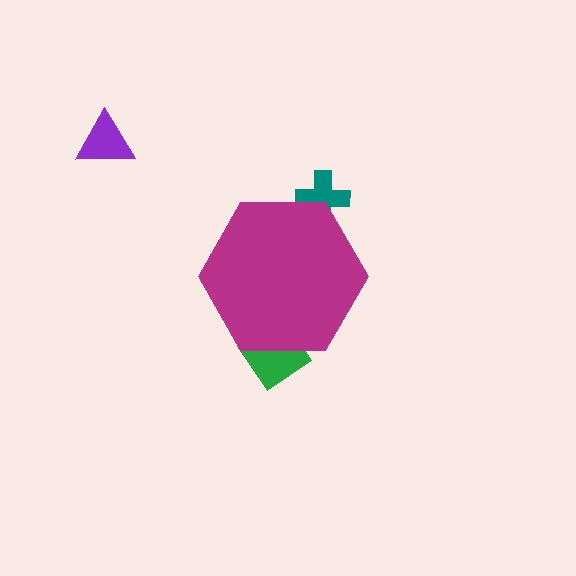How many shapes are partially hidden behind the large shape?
2 shapes are partially hidden.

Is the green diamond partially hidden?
Yes, the green diamond is partially hidden behind the magenta hexagon.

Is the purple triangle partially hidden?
No, the purple triangle is fully visible.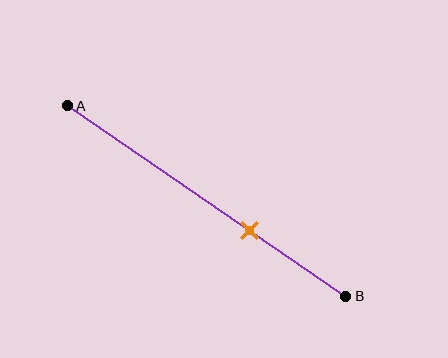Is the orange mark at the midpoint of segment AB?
No, the mark is at about 65% from A, not at the 50% midpoint.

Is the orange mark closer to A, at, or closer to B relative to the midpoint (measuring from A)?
The orange mark is closer to point B than the midpoint of segment AB.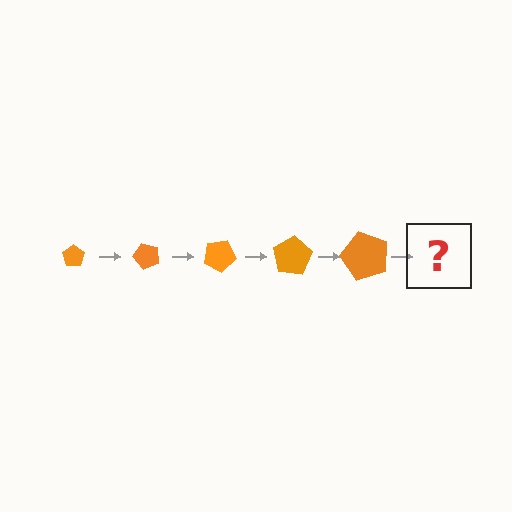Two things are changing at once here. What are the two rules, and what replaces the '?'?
The two rules are that the pentagon grows larger each step and it rotates 50 degrees each step. The '?' should be a pentagon, larger than the previous one and rotated 250 degrees from the start.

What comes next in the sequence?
The next element should be a pentagon, larger than the previous one and rotated 250 degrees from the start.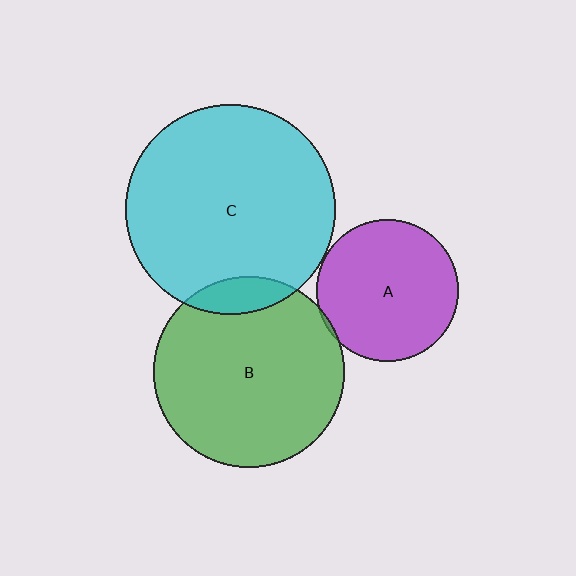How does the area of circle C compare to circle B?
Approximately 1.2 times.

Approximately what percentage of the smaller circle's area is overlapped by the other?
Approximately 10%.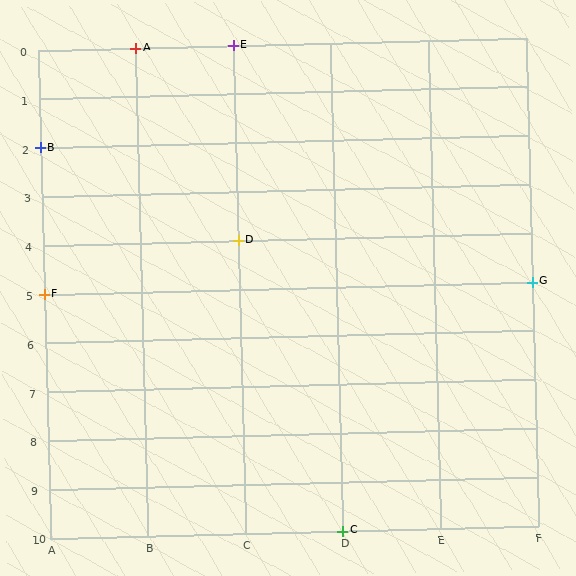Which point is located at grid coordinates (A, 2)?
Point B is at (A, 2).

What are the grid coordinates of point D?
Point D is at grid coordinates (C, 4).